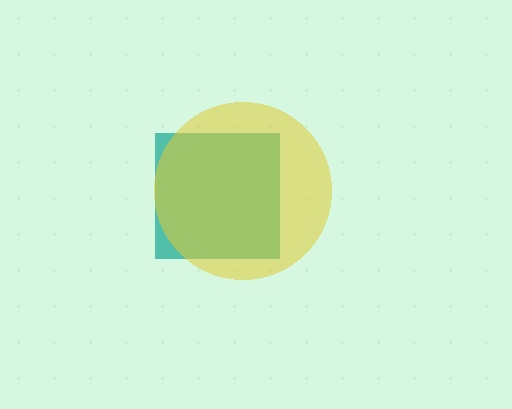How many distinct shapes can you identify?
There are 2 distinct shapes: a teal square, a yellow circle.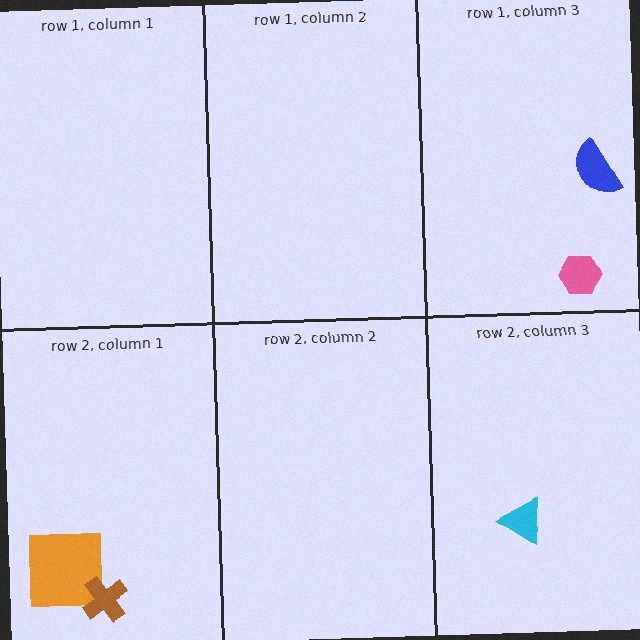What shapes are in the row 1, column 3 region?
The pink hexagon, the blue semicircle.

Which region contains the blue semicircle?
The row 1, column 3 region.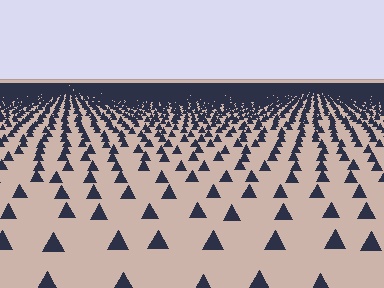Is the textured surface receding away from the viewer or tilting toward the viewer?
The surface is receding away from the viewer. Texture elements get smaller and denser toward the top.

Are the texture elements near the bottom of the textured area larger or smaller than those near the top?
Larger. Near the bottom, elements are closer to the viewer and appear at a bigger on-screen size.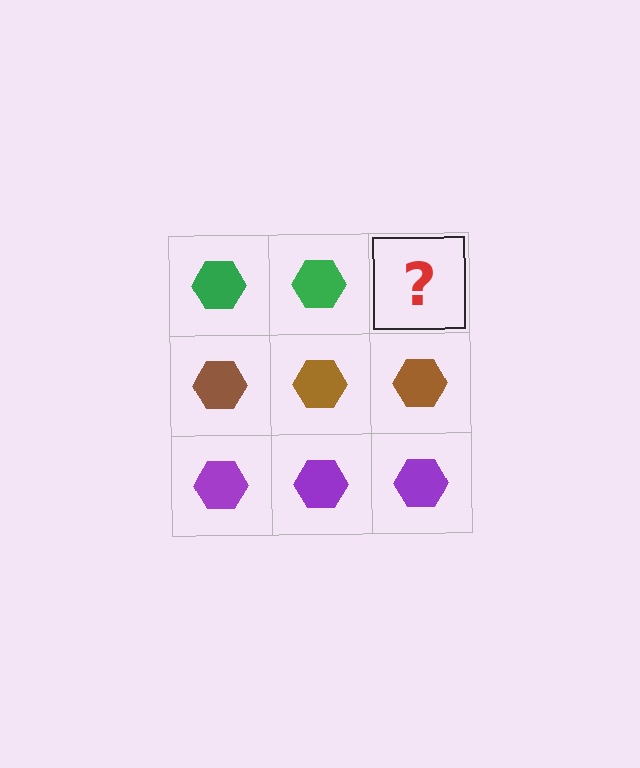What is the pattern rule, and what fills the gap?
The rule is that each row has a consistent color. The gap should be filled with a green hexagon.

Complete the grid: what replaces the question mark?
The question mark should be replaced with a green hexagon.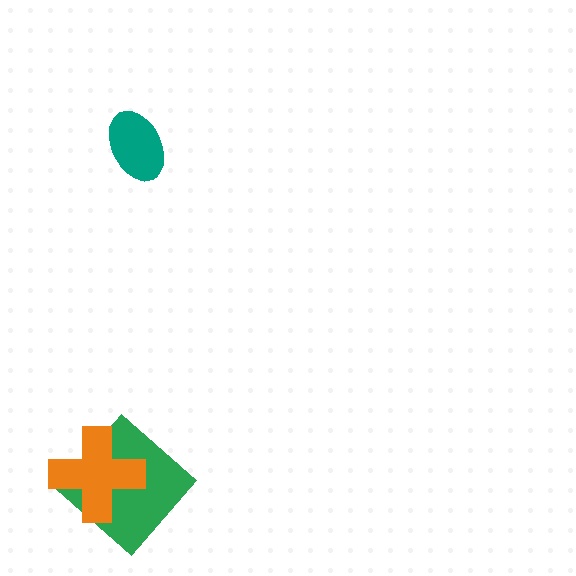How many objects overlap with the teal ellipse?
0 objects overlap with the teal ellipse.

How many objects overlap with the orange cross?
1 object overlaps with the orange cross.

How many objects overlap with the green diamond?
1 object overlaps with the green diamond.